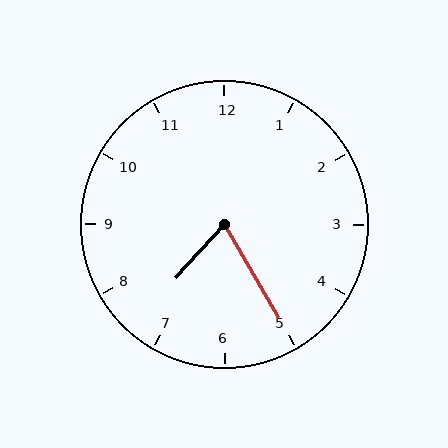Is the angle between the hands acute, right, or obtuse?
It is acute.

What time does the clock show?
7:25.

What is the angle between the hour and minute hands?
Approximately 72 degrees.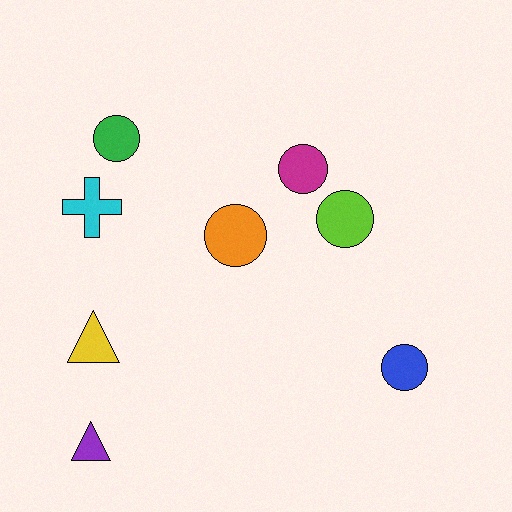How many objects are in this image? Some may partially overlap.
There are 8 objects.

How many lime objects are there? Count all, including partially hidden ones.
There is 1 lime object.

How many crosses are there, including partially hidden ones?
There is 1 cross.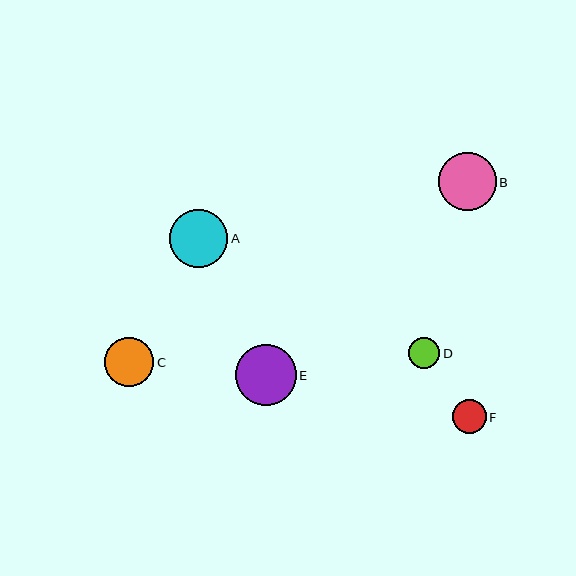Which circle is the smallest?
Circle D is the smallest with a size of approximately 31 pixels.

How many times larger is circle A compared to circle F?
Circle A is approximately 1.7 times the size of circle F.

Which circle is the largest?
Circle E is the largest with a size of approximately 61 pixels.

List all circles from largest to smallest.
From largest to smallest: E, A, B, C, F, D.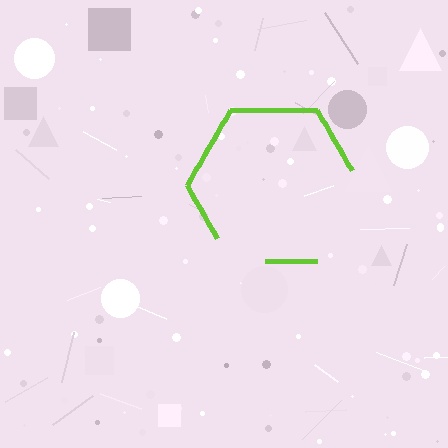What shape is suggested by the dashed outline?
The dashed outline suggests a hexagon.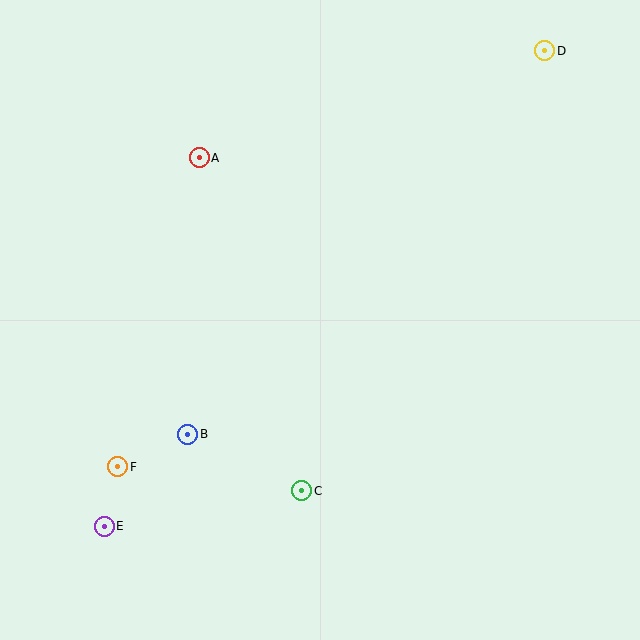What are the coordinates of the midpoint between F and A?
The midpoint between F and A is at (159, 312).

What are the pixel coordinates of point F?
Point F is at (118, 467).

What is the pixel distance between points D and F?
The distance between D and F is 596 pixels.